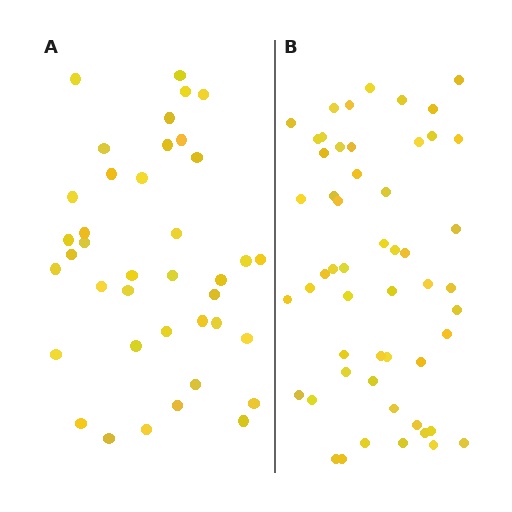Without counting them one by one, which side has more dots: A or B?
Region B (the right region) has more dots.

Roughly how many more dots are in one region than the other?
Region B has approximately 15 more dots than region A.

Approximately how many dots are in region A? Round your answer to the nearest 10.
About 40 dots. (The exact count is 39, which rounds to 40.)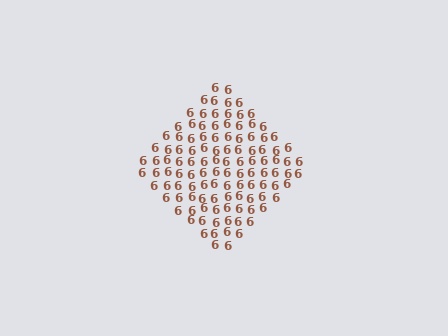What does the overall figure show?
The overall figure shows a diamond.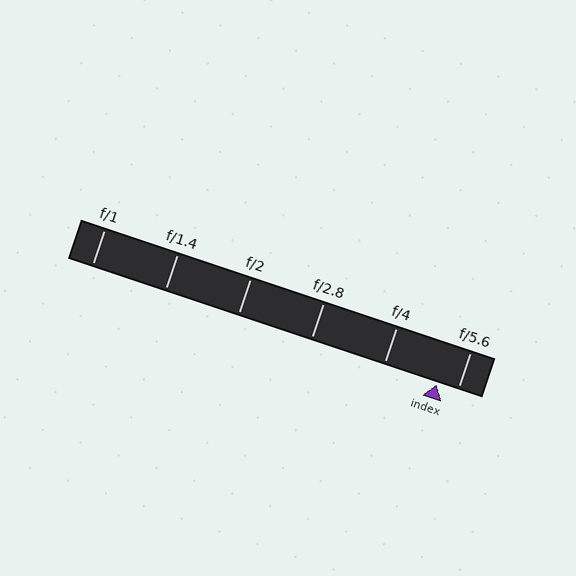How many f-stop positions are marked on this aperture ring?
There are 6 f-stop positions marked.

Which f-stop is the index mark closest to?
The index mark is closest to f/5.6.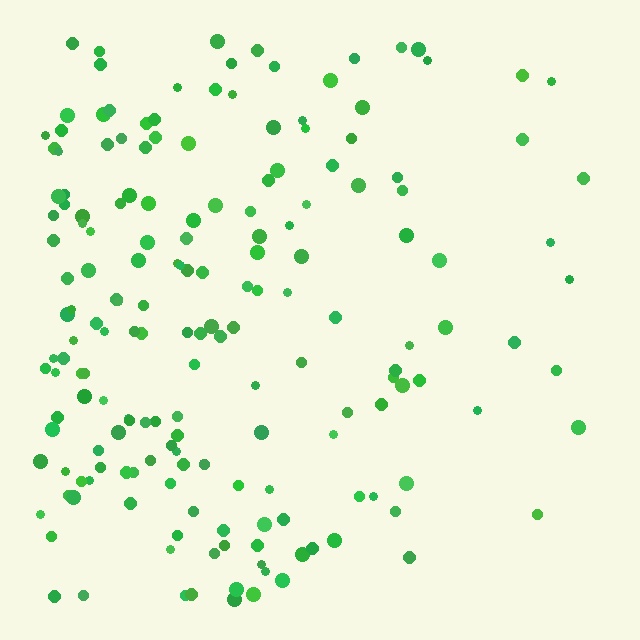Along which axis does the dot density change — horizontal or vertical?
Horizontal.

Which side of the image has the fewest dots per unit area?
The right.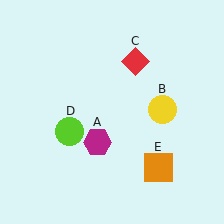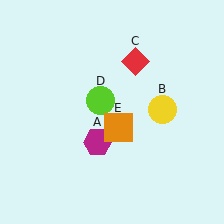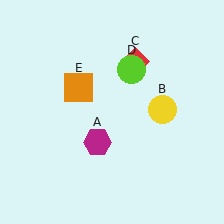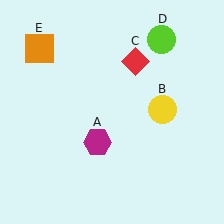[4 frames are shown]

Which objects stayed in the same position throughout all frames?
Magenta hexagon (object A) and yellow circle (object B) and red diamond (object C) remained stationary.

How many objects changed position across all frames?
2 objects changed position: lime circle (object D), orange square (object E).